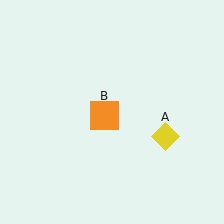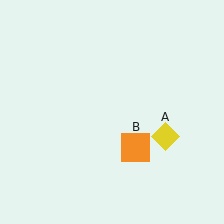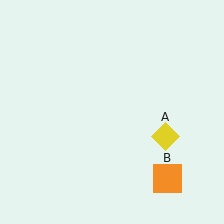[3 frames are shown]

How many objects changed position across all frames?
1 object changed position: orange square (object B).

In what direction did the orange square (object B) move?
The orange square (object B) moved down and to the right.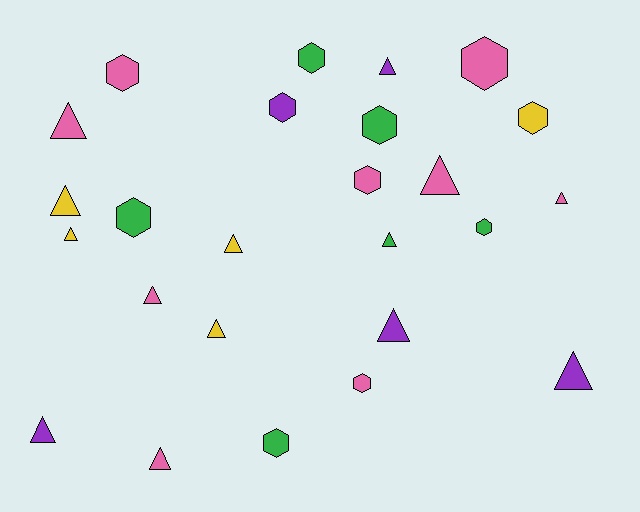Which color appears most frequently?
Pink, with 9 objects.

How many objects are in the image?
There are 25 objects.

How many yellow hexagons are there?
There is 1 yellow hexagon.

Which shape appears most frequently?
Triangle, with 14 objects.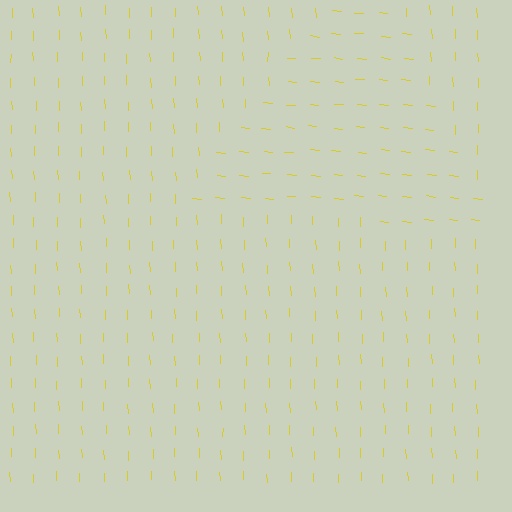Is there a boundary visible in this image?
Yes, there is a texture boundary formed by a change in line orientation.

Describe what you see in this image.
The image is filled with small yellow line segments. A triangle region in the image has lines oriented differently from the surrounding lines, creating a visible texture boundary.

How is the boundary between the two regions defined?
The boundary is defined purely by a change in line orientation (approximately 82 degrees difference). All lines are the same color and thickness.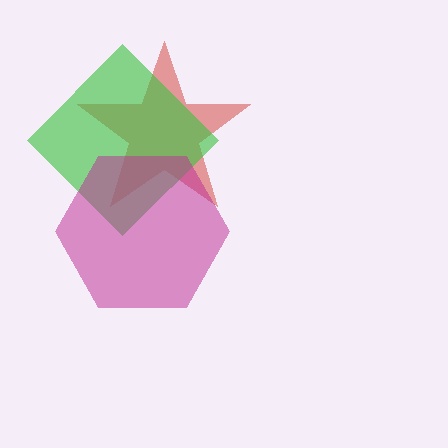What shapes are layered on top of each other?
The layered shapes are: a red star, a green diamond, a magenta hexagon.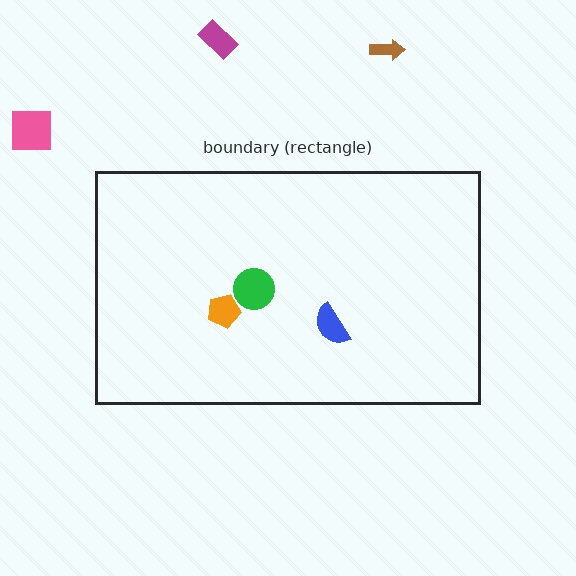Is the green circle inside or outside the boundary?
Inside.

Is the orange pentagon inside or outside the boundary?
Inside.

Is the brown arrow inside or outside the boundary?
Outside.